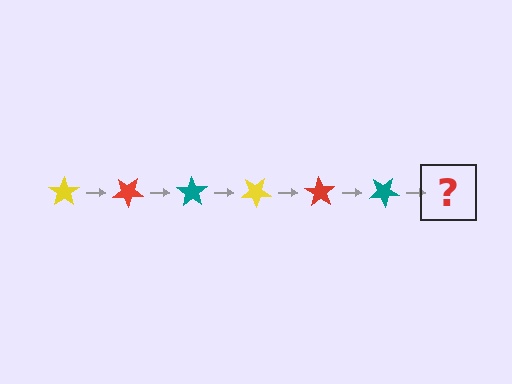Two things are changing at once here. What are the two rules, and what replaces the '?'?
The two rules are that it rotates 35 degrees each step and the color cycles through yellow, red, and teal. The '?' should be a yellow star, rotated 210 degrees from the start.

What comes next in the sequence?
The next element should be a yellow star, rotated 210 degrees from the start.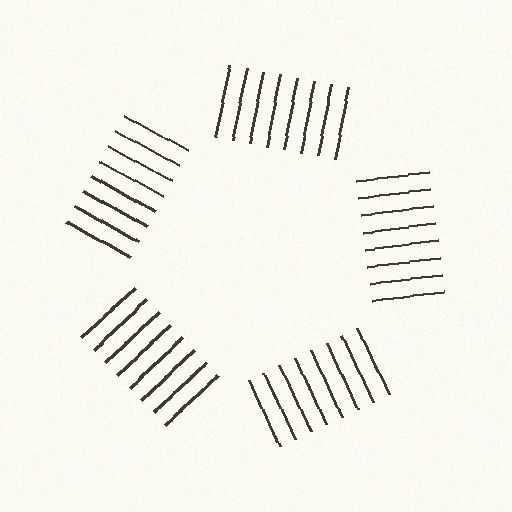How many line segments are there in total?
40 — 8 along each of the 5 edges.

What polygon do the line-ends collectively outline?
An illusory pentagon — the line segments terminate on its edges but no continuous stroke is drawn.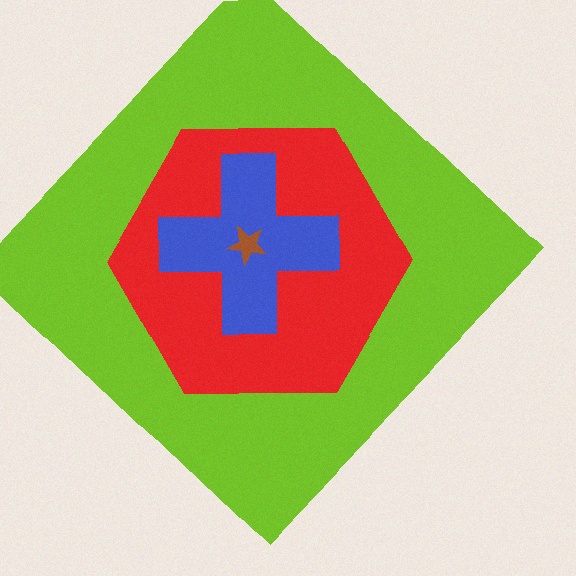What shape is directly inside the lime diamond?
The red hexagon.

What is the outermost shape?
The lime diamond.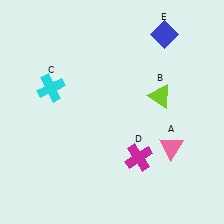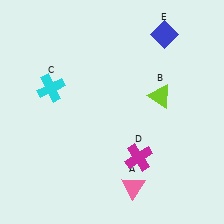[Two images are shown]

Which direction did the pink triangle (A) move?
The pink triangle (A) moved down.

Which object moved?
The pink triangle (A) moved down.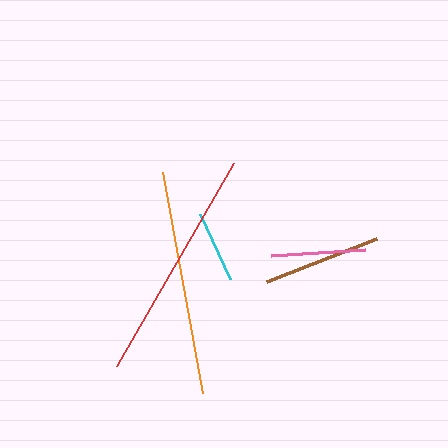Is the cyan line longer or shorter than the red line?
The red line is longer than the cyan line.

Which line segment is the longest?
The red line is the longest at approximately 235 pixels.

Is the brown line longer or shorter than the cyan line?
The brown line is longer than the cyan line.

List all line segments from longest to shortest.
From longest to shortest: red, orange, brown, pink, cyan.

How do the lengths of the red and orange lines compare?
The red and orange lines are approximately the same length.